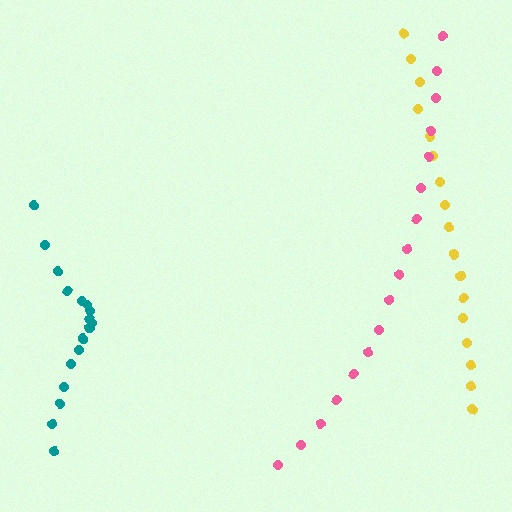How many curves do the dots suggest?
There are 3 distinct paths.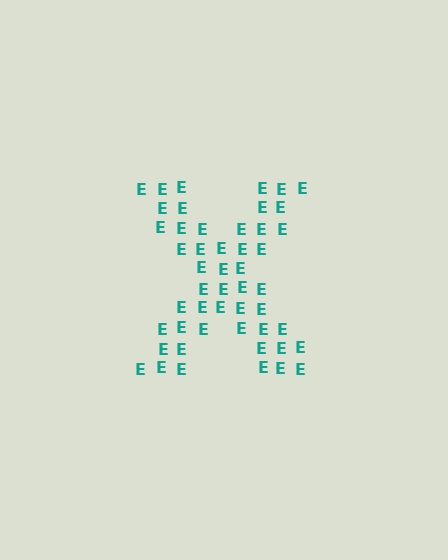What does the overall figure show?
The overall figure shows the letter X.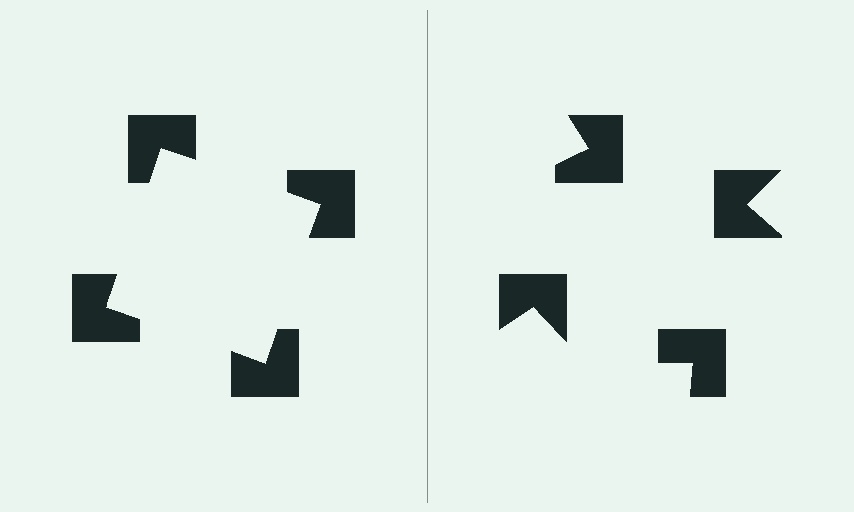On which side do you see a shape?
An illusory square appears on the left side. On the right side the wedge cuts are rotated, so no coherent shape forms.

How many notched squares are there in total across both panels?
8 — 4 on each side.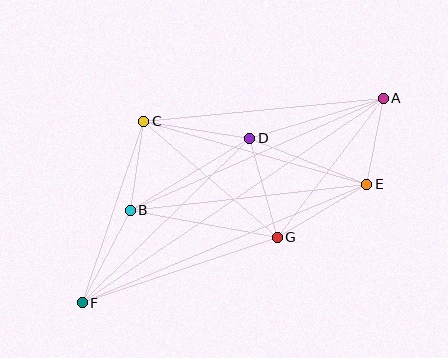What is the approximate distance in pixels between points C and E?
The distance between C and E is approximately 232 pixels.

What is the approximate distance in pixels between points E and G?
The distance between E and G is approximately 104 pixels.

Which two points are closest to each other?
Points A and E are closest to each other.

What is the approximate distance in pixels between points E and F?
The distance between E and F is approximately 309 pixels.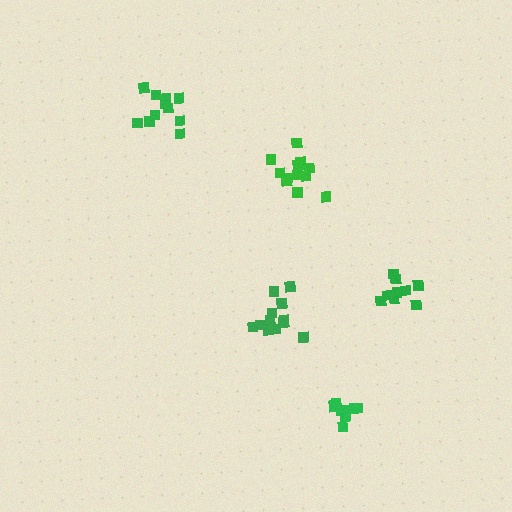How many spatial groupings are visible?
There are 5 spatial groupings.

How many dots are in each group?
Group 1: 13 dots, Group 2: 12 dots, Group 3: 12 dots, Group 4: 9 dots, Group 5: 9 dots (55 total).